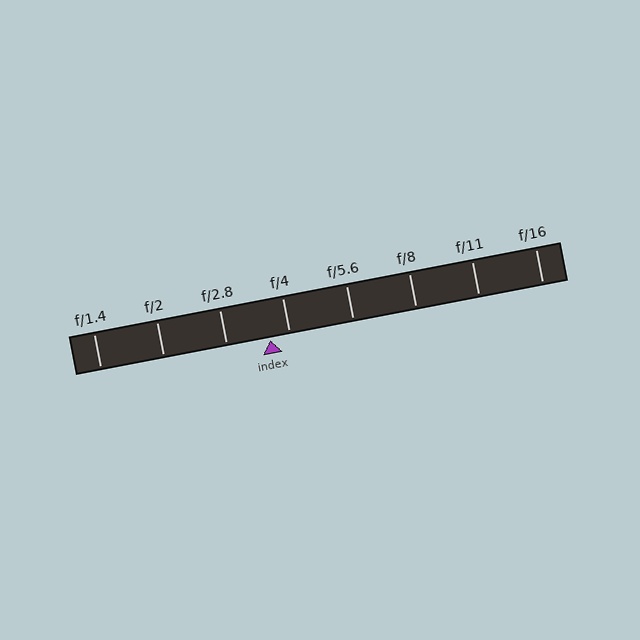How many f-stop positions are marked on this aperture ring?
There are 8 f-stop positions marked.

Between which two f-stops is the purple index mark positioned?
The index mark is between f/2.8 and f/4.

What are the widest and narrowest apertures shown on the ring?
The widest aperture shown is f/1.4 and the narrowest is f/16.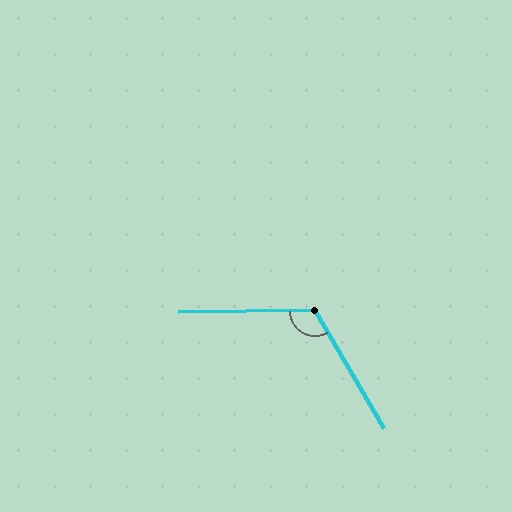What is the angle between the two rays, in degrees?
Approximately 120 degrees.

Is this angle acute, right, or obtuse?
It is obtuse.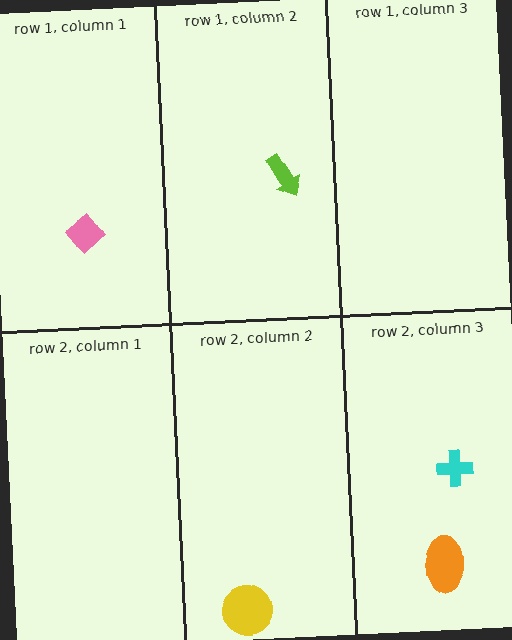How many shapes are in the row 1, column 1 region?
1.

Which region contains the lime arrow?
The row 1, column 2 region.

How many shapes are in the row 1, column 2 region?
1.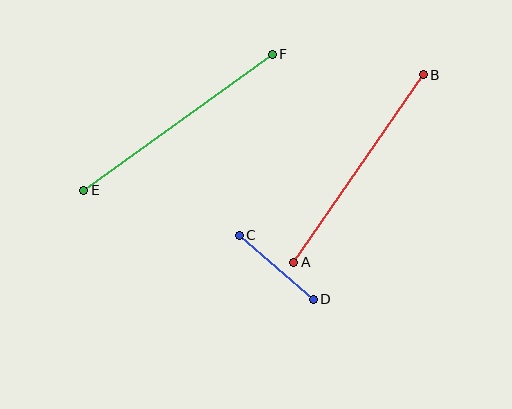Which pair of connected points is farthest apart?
Points E and F are farthest apart.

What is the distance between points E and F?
The distance is approximately 232 pixels.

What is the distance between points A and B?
The distance is approximately 228 pixels.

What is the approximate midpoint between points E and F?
The midpoint is at approximately (178, 122) pixels.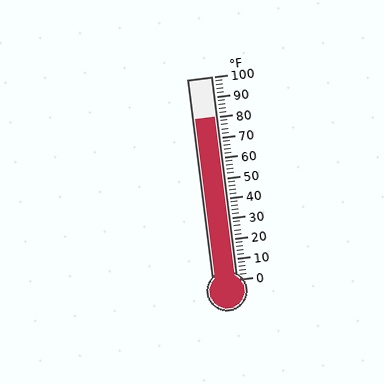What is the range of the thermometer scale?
The thermometer scale ranges from 0°F to 100°F.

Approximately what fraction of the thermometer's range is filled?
The thermometer is filled to approximately 80% of its range.